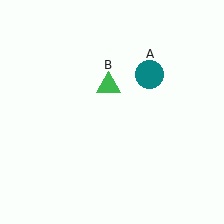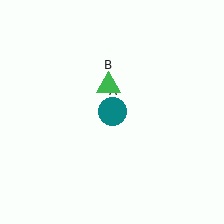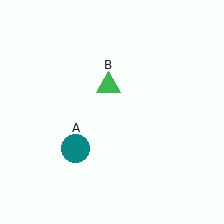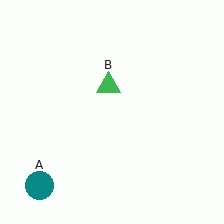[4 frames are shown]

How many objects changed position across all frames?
1 object changed position: teal circle (object A).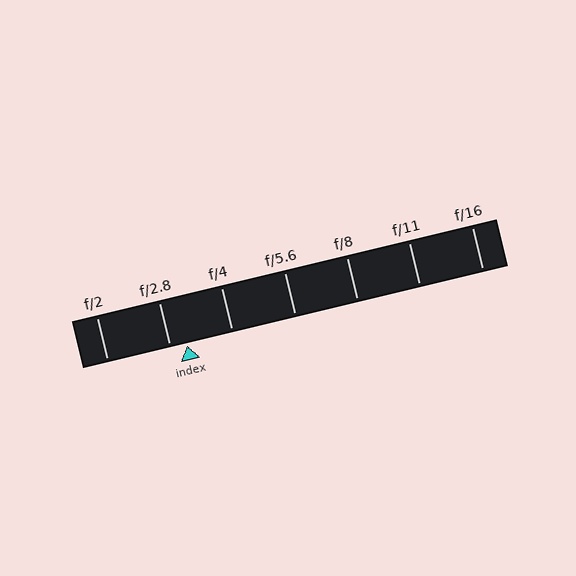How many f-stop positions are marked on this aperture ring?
There are 7 f-stop positions marked.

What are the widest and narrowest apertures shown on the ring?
The widest aperture shown is f/2 and the narrowest is f/16.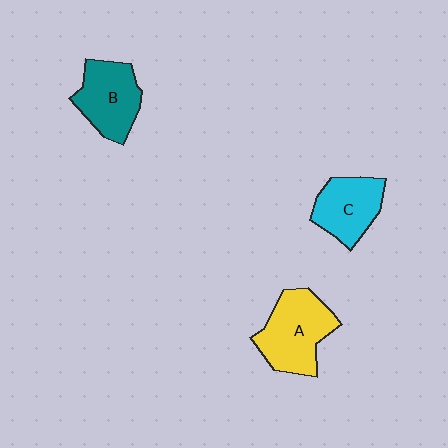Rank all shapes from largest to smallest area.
From largest to smallest: A (yellow), B (teal), C (cyan).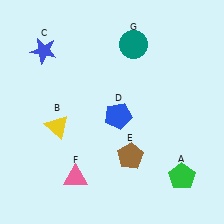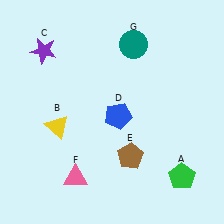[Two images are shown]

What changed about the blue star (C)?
In Image 1, C is blue. In Image 2, it changed to purple.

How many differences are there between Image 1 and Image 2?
There is 1 difference between the two images.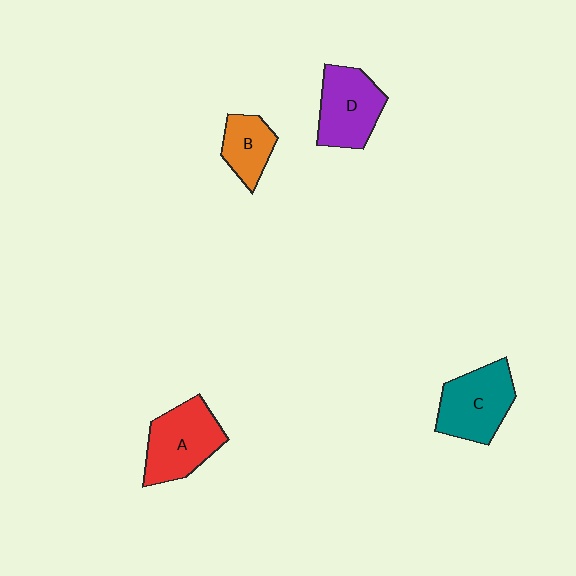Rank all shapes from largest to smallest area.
From largest to smallest: A (red), C (teal), D (purple), B (orange).